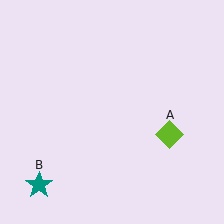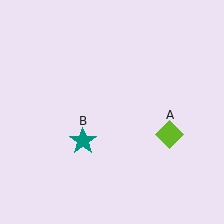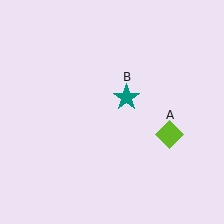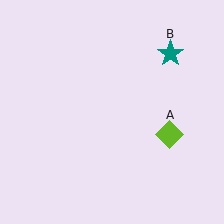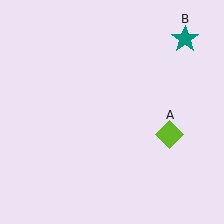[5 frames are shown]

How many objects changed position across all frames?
1 object changed position: teal star (object B).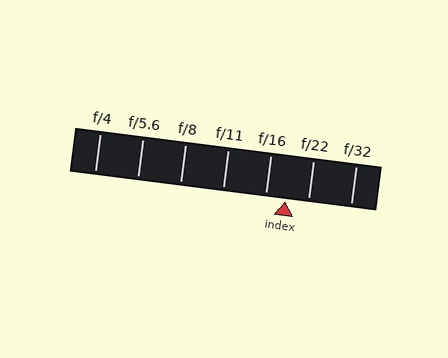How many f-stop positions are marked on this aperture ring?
There are 7 f-stop positions marked.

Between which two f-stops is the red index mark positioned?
The index mark is between f/16 and f/22.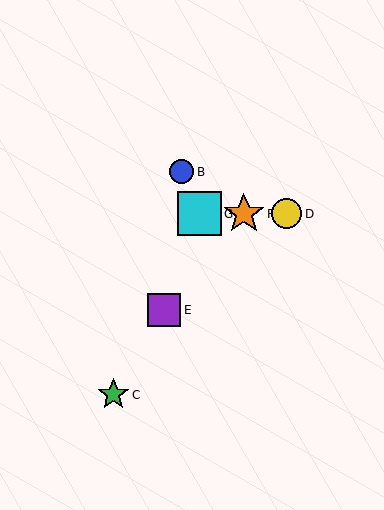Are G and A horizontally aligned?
Yes, both are at y≈214.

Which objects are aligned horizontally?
Objects A, D, F, G are aligned horizontally.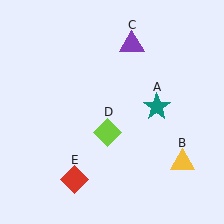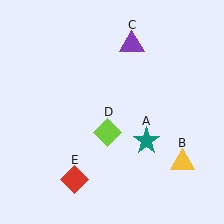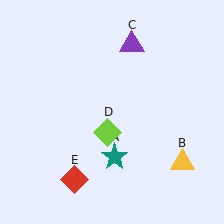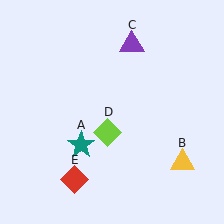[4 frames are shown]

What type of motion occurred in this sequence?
The teal star (object A) rotated clockwise around the center of the scene.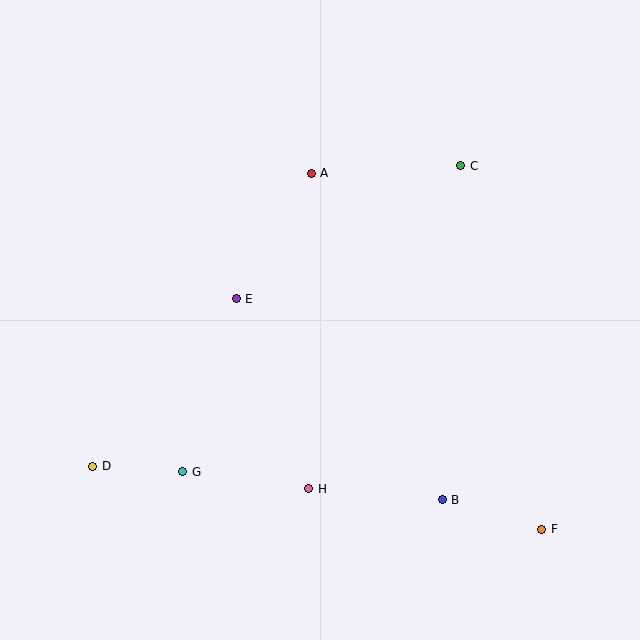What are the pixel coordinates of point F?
Point F is at (542, 529).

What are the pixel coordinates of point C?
Point C is at (461, 166).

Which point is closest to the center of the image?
Point E at (236, 299) is closest to the center.